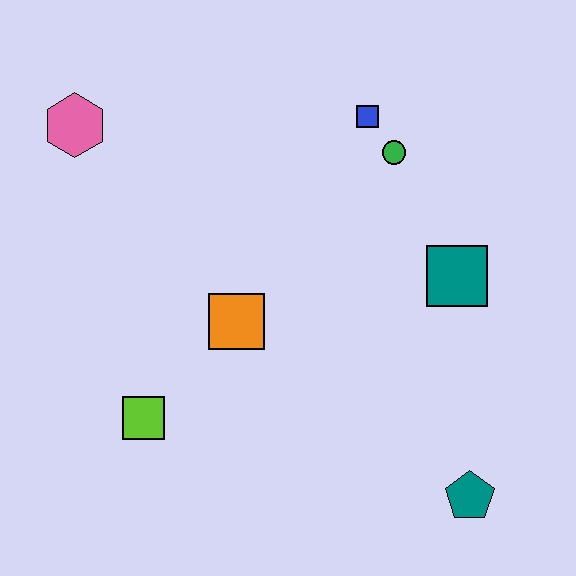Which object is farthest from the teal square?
The pink hexagon is farthest from the teal square.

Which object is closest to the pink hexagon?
The orange square is closest to the pink hexagon.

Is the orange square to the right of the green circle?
No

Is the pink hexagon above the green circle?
Yes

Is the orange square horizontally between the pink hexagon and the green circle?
Yes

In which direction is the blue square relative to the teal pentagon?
The blue square is above the teal pentagon.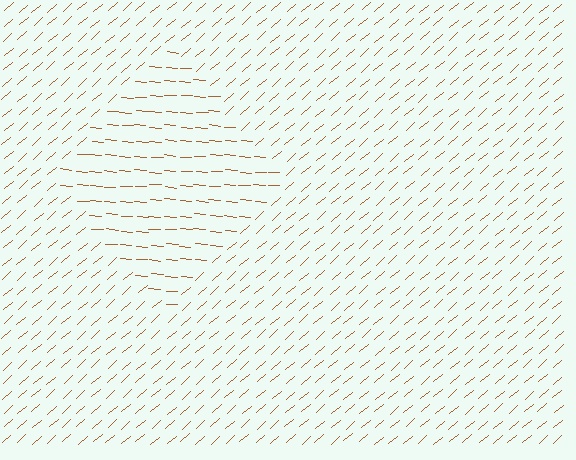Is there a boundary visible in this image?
Yes, there is a texture boundary formed by a change in line orientation.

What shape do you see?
I see a diamond.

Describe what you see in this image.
The image is filled with small brown line segments. A diamond region in the image has lines oriented differently from the surrounding lines, creating a visible texture boundary.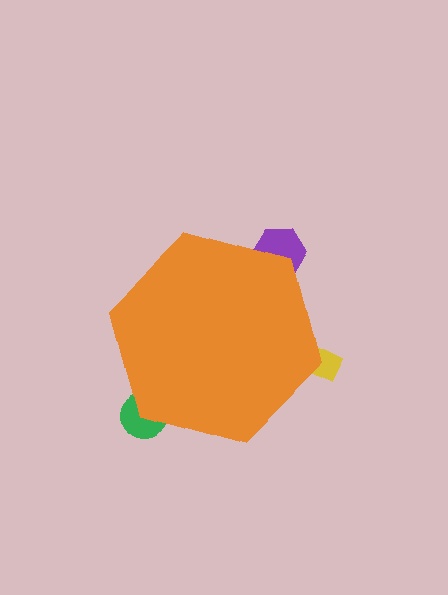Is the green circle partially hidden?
Yes, the green circle is partially hidden behind the orange hexagon.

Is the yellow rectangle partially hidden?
Yes, the yellow rectangle is partially hidden behind the orange hexagon.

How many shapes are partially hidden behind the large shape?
3 shapes are partially hidden.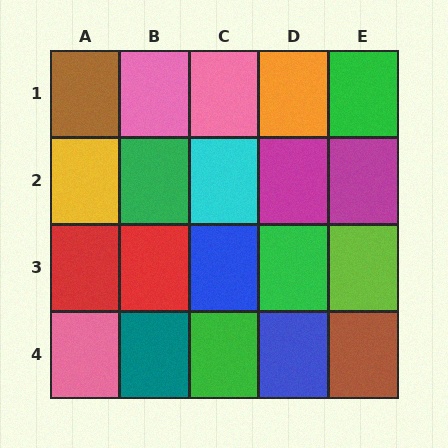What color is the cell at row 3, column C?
Blue.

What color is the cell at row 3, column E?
Lime.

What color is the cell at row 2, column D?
Magenta.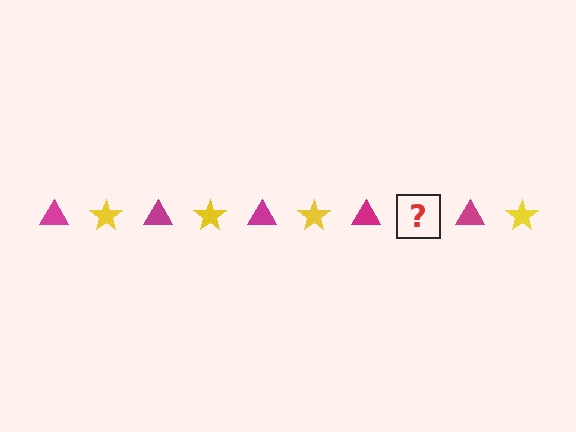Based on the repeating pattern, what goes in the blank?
The blank should be a yellow star.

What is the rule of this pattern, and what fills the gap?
The rule is that the pattern alternates between magenta triangle and yellow star. The gap should be filled with a yellow star.